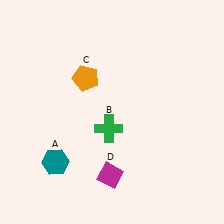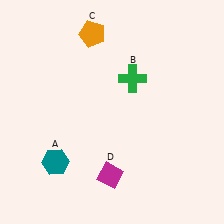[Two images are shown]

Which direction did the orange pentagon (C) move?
The orange pentagon (C) moved up.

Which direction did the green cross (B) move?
The green cross (B) moved up.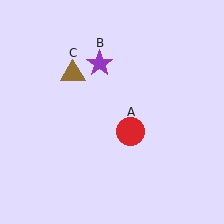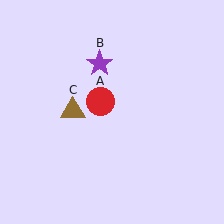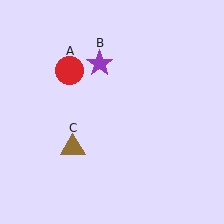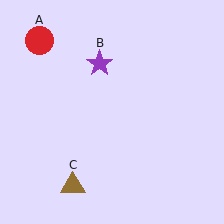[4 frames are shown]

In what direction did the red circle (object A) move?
The red circle (object A) moved up and to the left.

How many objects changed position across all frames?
2 objects changed position: red circle (object A), brown triangle (object C).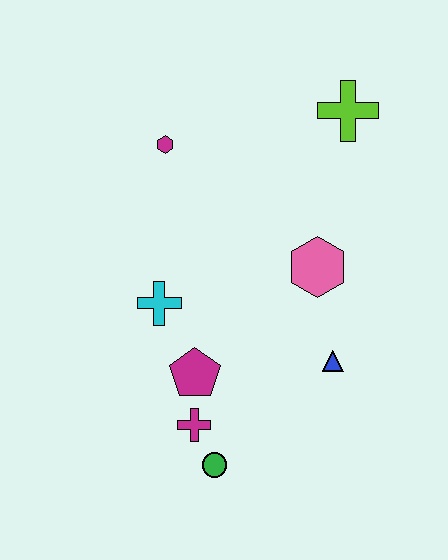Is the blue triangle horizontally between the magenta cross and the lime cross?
Yes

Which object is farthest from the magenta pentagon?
The lime cross is farthest from the magenta pentagon.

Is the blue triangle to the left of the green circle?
No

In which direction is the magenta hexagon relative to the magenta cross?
The magenta hexagon is above the magenta cross.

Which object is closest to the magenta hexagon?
The cyan cross is closest to the magenta hexagon.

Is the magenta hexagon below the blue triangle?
No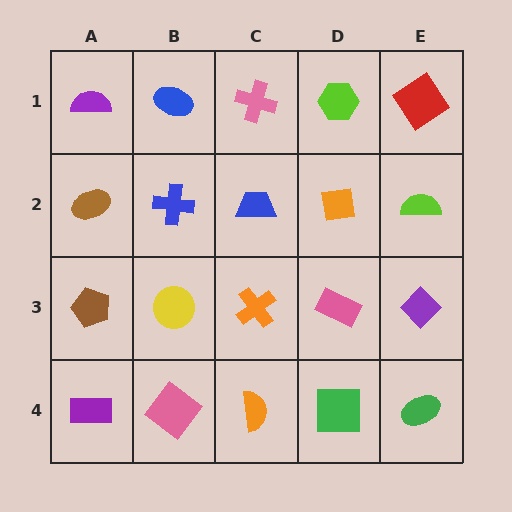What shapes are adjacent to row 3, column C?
A blue trapezoid (row 2, column C), an orange semicircle (row 4, column C), a yellow circle (row 3, column B), a pink rectangle (row 3, column D).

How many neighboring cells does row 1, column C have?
3.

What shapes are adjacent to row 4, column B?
A yellow circle (row 3, column B), a purple rectangle (row 4, column A), an orange semicircle (row 4, column C).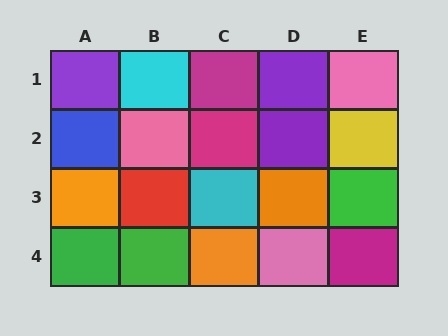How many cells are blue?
1 cell is blue.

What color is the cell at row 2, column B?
Pink.